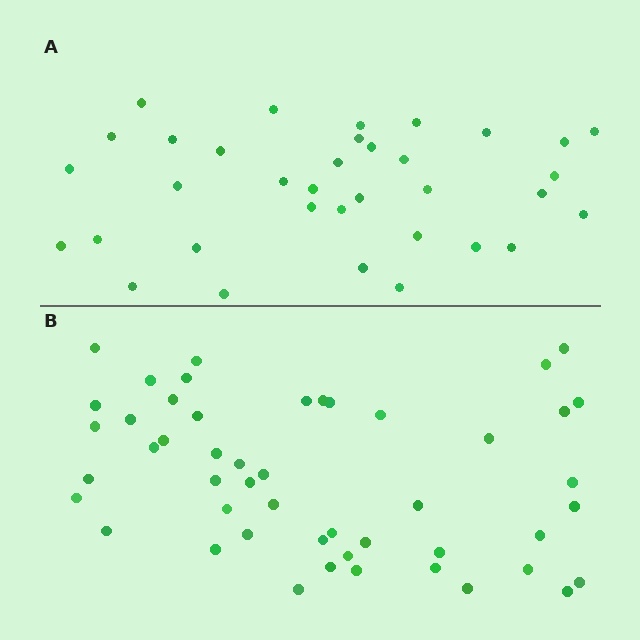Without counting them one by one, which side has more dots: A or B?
Region B (the bottom region) has more dots.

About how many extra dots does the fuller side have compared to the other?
Region B has approximately 15 more dots than region A.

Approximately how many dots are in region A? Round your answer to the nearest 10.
About 40 dots. (The exact count is 35, which rounds to 40.)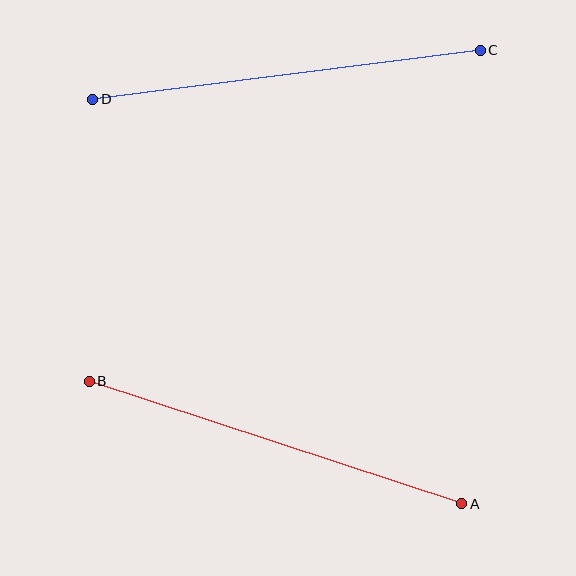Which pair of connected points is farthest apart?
Points A and B are farthest apart.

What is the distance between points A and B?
The distance is approximately 392 pixels.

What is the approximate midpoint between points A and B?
The midpoint is at approximately (275, 443) pixels.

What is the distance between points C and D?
The distance is approximately 391 pixels.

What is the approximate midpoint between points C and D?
The midpoint is at approximately (286, 75) pixels.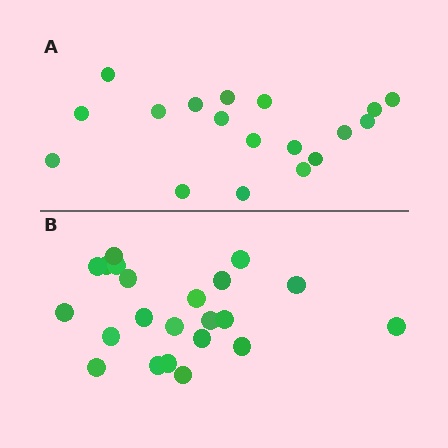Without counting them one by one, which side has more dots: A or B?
Region B (the bottom region) has more dots.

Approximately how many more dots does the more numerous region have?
Region B has about 4 more dots than region A.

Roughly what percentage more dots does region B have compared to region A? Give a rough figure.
About 20% more.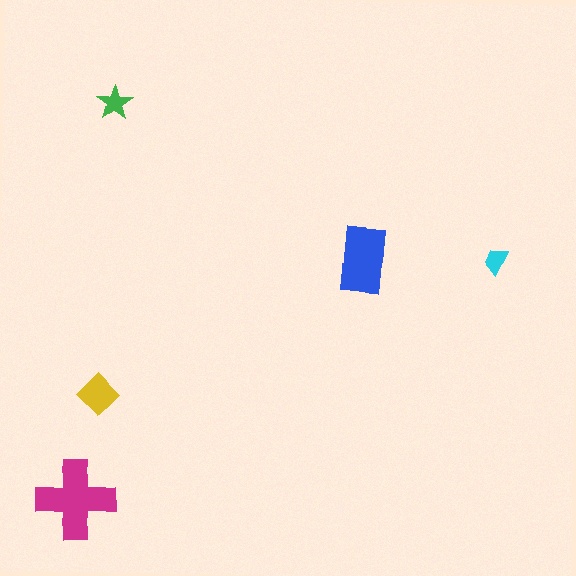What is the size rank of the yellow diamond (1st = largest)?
3rd.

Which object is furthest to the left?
The magenta cross is leftmost.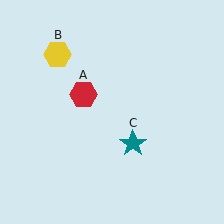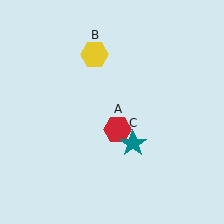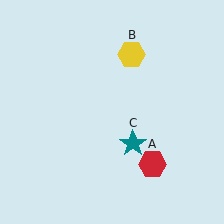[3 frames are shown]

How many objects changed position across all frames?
2 objects changed position: red hexagon (object A), yellow hexagon (object B).